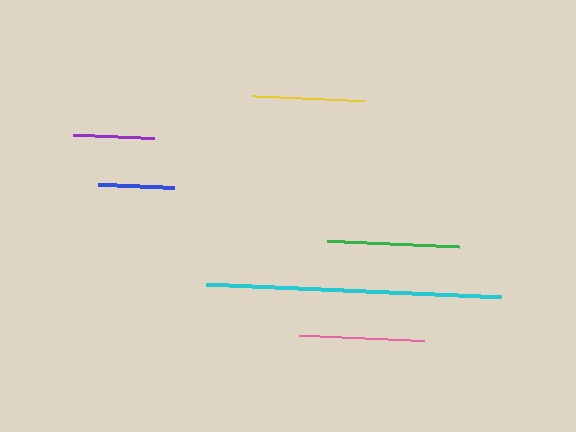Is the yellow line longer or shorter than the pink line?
The pink line is longer than the yellow line.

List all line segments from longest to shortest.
From longest to shortest: cyan, green, pink, yellow, purple, blue.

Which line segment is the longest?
The cyan line is the longest at approximately 295 pixels.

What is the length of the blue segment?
The blue segment is approximately 76 pixels long.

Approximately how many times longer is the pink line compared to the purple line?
The pink line is approximately 1.5 times the length of the purple line.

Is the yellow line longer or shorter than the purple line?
The yellow line is longer than the purple line.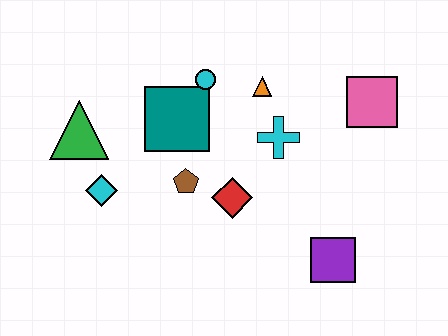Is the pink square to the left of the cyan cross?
No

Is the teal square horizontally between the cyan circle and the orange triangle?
No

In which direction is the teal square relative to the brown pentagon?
The teal square is above the brown pentagon.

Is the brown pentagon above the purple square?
Yes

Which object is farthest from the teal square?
The purple square is farthest from the teal square.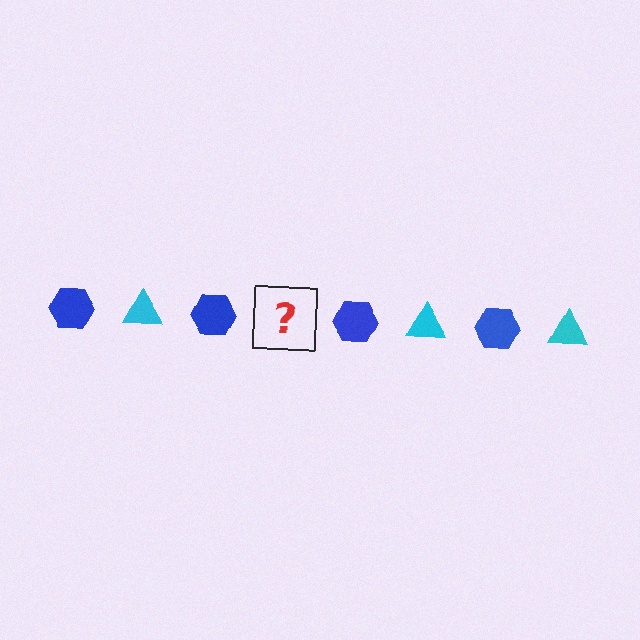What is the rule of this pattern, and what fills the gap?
The rule is that the pattern alternates between blue hexagon and cyan triangle. The gap should be filled with a cyan triangle.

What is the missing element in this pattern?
The missing element is a cyan triangle.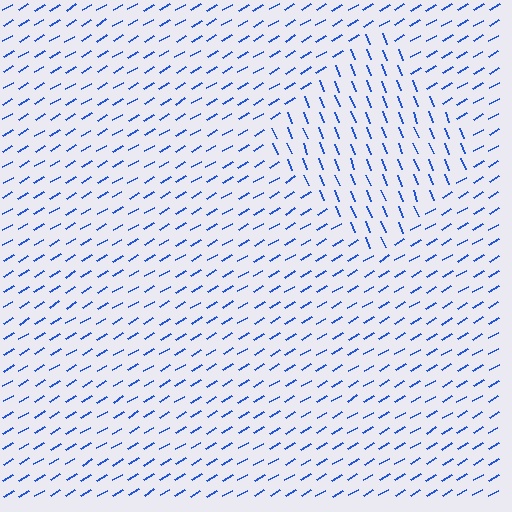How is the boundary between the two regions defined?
The boundary is defined purely by a change in line orientation (approximately 80 degrees difference). All lines are the same color and thickness.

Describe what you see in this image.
The image is filled with small blue line segments. A diamond region in the image has lines oriented differently from the surrounding lines, creating a visible texture boundary.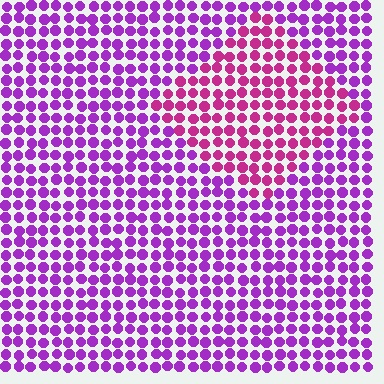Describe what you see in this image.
The image is filled with small purple elements in a uniform arrangement. A diamond-shaped region is visible where the elements are tinted to a slightly different hue, forming a subtle color boundary.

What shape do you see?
I see a diamond.